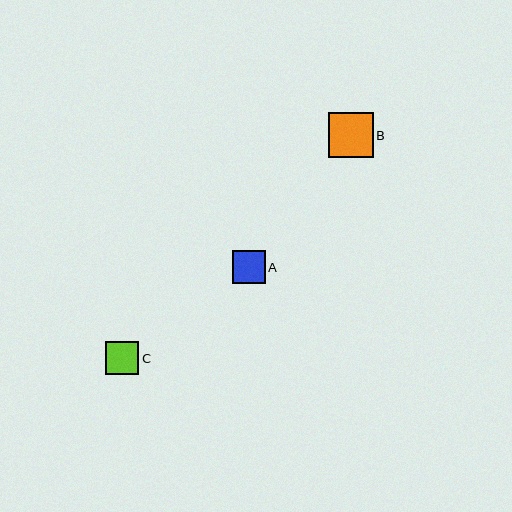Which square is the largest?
Square B is the largest with a size of approximately 45 pixels.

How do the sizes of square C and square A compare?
Square C and square A are approximately the same size.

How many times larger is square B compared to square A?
Square B is approximately 1.4 times the size of square A.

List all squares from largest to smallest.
From largest to smallest: B, C, A.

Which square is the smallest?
Square A is the smallest with a size of approximately 33 pixels.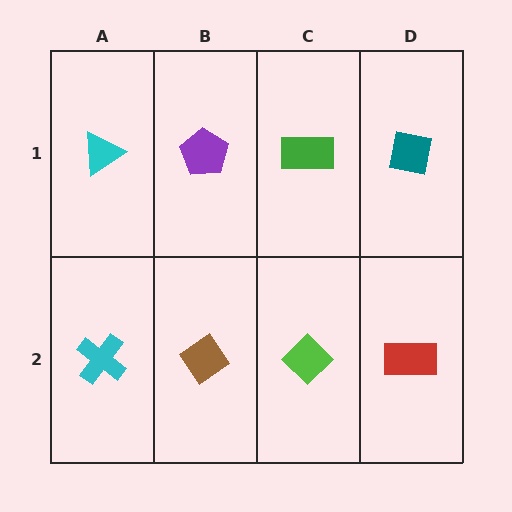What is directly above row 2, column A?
A cyan triangle.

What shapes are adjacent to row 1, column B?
A brown diamond (row 2, column B), a cyan triangle (row 1, column A), a green rectangle (row 1, column C).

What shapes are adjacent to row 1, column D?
A red rectangle (row 2, column D), a green rectangle (row 1, column C).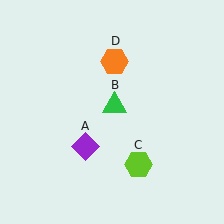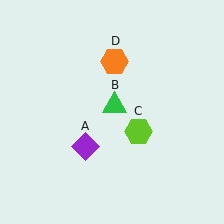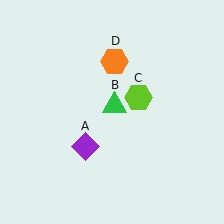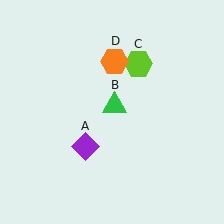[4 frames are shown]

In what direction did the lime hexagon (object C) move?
The lime hexagon (object C) moved up.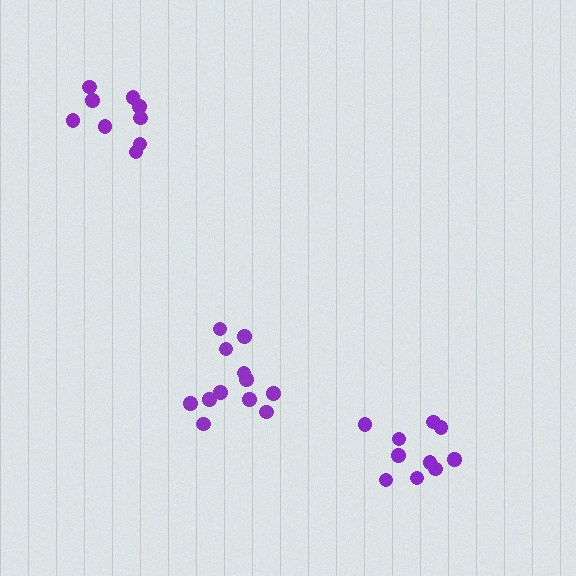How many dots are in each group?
Group 1: 12 dots, Group 2: 9 dots, Group 3: 10 dots (31 total).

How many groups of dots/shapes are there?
There are 3 groups.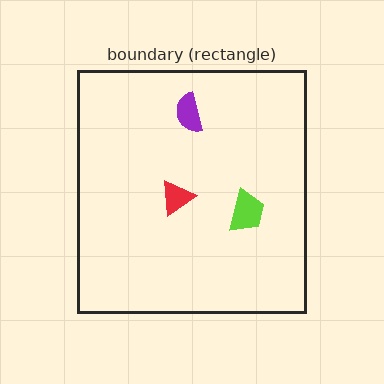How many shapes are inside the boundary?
3 inside, 0 outside.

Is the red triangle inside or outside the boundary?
Inside.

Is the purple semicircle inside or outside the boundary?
Inside.